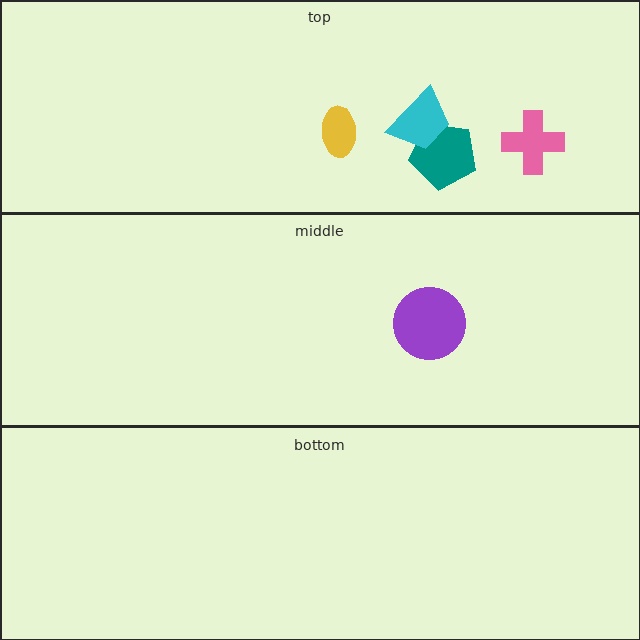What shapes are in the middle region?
The purple circle.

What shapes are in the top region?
The pink cross, the teal pentagon, the cyan trapezoid, the yellow ellipse.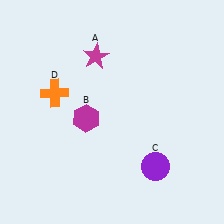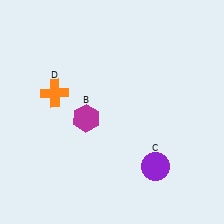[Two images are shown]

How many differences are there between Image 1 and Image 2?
There is 1 difference between the two images.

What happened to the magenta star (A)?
The magenta star (A) was removed in Image 2. It was in the top-left area of Image 1.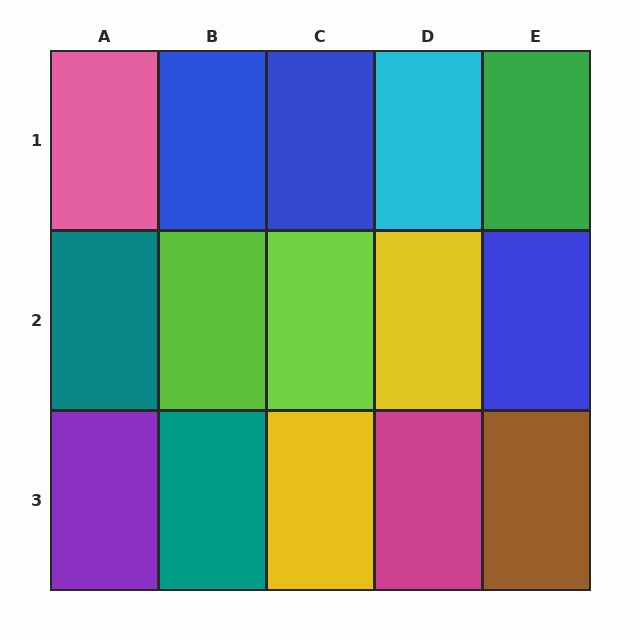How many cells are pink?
1 cell is pink.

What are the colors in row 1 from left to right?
Pink, blue, blue, cyan, green.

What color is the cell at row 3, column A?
Purple.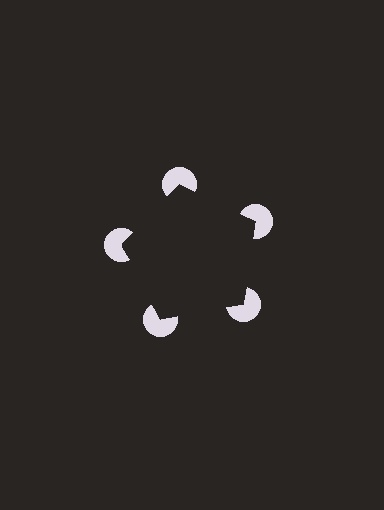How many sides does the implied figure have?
5 sides.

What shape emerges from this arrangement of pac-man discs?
An illusory pentagon — its edges are inferred from the aligned wedge cuts in the pac-man discs, not physically drawn.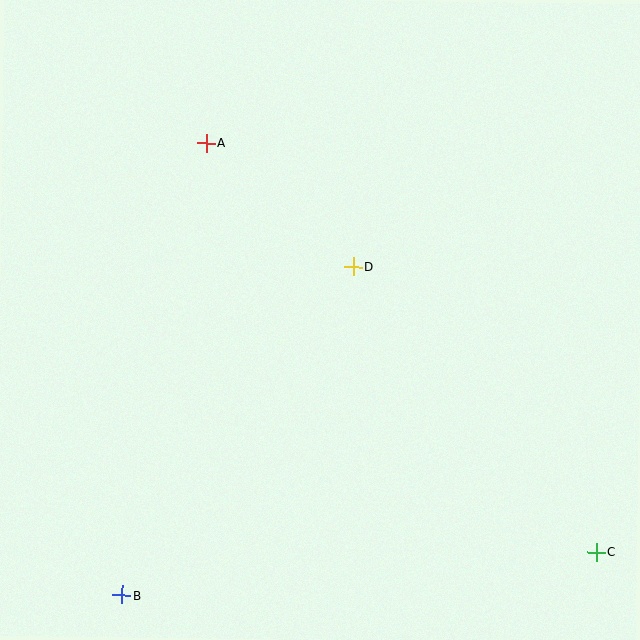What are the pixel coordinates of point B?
Point B is at (122, 595).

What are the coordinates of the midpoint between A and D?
The midpoint between A and D is at (280, 205).